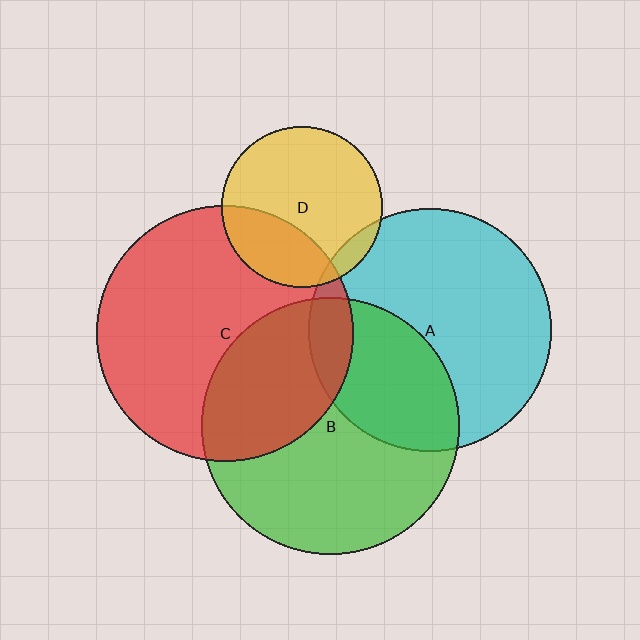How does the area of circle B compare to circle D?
Approximately 2.5 times.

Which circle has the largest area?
Circle B (green).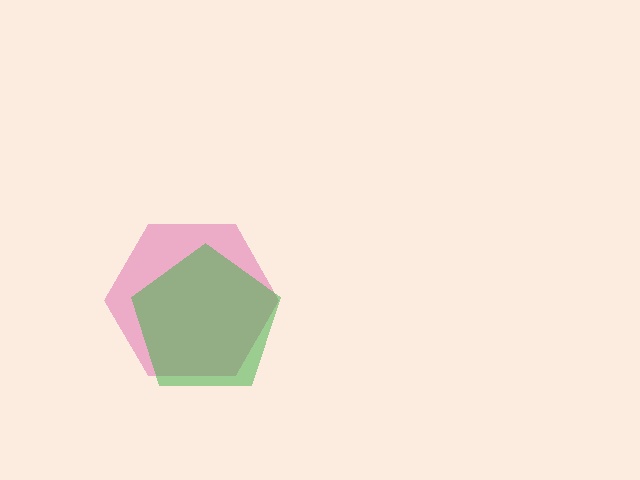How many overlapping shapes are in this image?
There are 2 overlapping shapes in the image.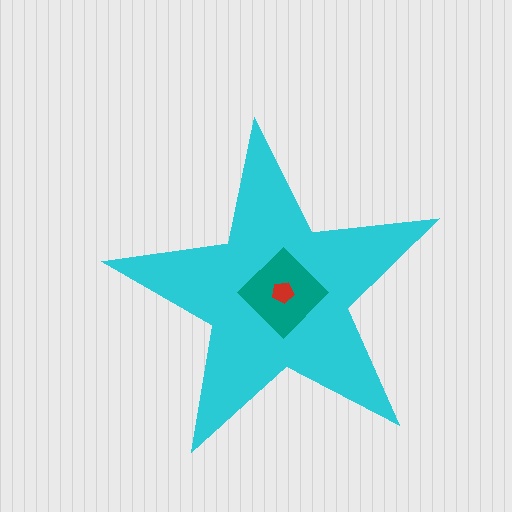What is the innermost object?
The red pentagon.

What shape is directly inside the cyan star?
The teal diamond.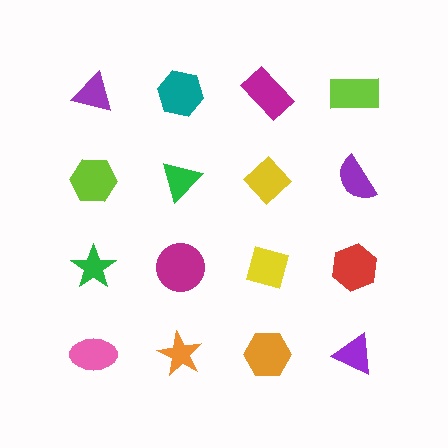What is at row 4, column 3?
An orange hexagon.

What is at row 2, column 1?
A lime hexagon.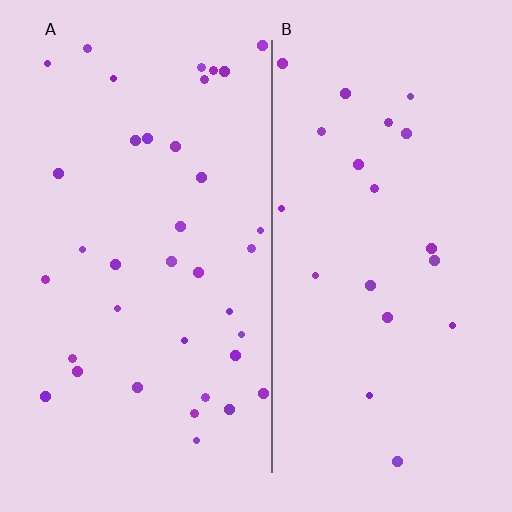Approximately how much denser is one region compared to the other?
Approximately 1.8× — region A over region B.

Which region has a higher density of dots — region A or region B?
A (the left).